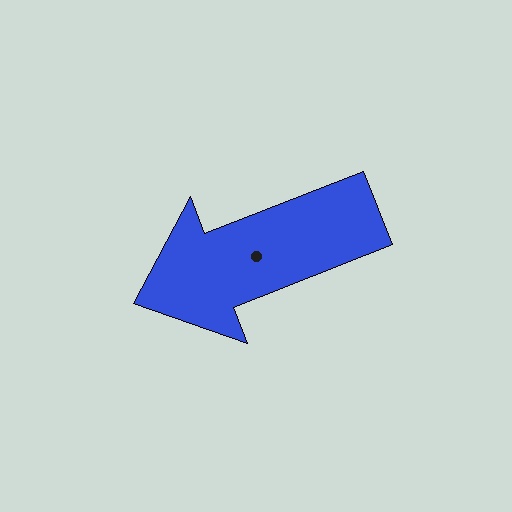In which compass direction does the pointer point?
West.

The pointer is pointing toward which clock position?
Roughly 8 o'clock.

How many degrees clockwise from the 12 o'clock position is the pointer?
Approximately 249 degrees.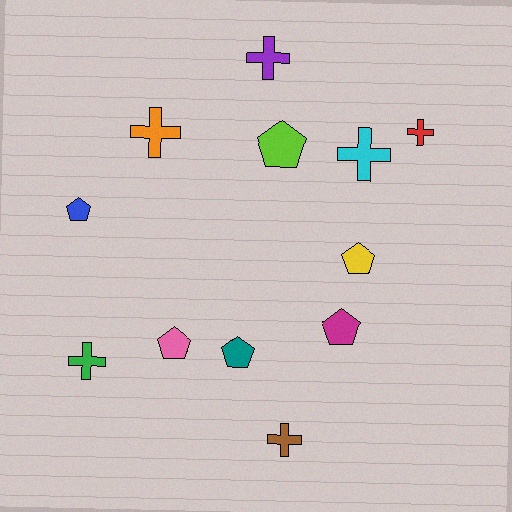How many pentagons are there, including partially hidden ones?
There are 6 pentagons.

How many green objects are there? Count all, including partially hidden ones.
There is 1 green object.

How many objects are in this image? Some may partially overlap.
There are 12 objects.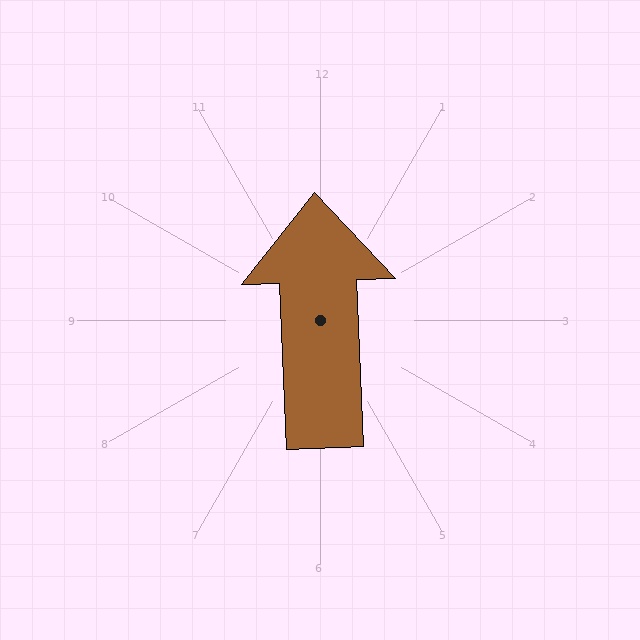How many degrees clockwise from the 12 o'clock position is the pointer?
Approximately 358 degrees.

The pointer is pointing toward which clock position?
Roughly 12 o'clock.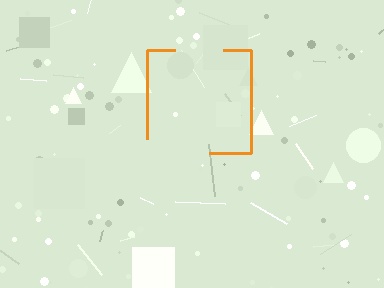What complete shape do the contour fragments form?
The contour fragments form a square.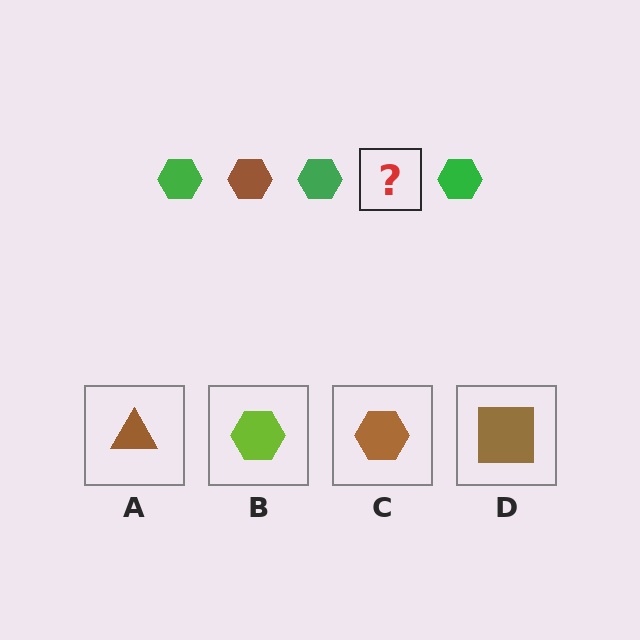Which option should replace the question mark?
Option C.